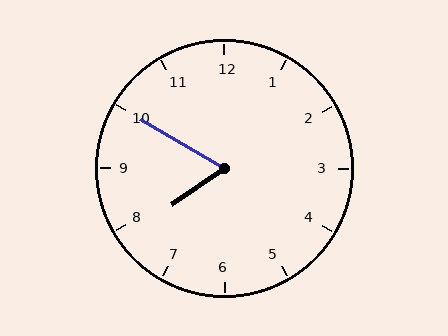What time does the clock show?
7:50.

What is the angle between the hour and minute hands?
Approximately 65 degrees.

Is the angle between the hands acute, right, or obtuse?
It is acute.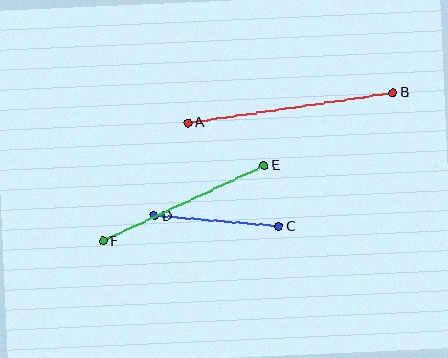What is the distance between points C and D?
The distance is approximately 125 pixels.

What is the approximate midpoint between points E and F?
The midpoint is at approximately (184, 203) pixels.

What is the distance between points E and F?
The distance is approximately 178 pixels.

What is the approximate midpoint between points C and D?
The midpoint is at approximately (217, 221) pixels.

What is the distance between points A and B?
The distance is approximately 208 pixels.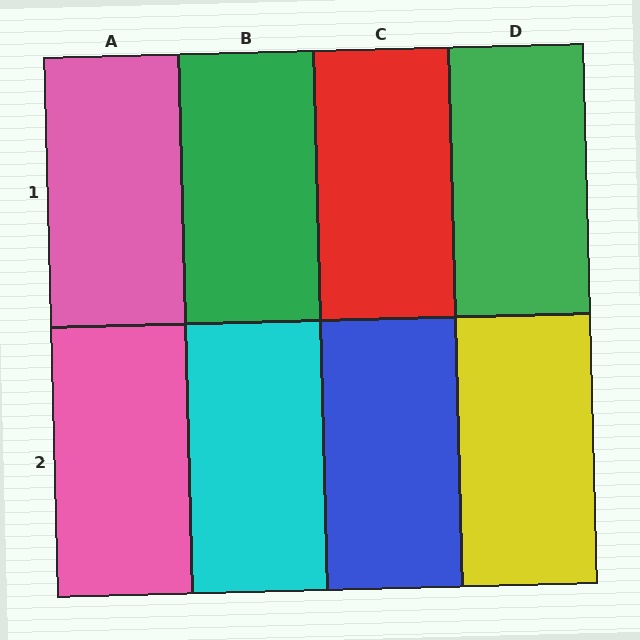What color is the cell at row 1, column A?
Pink.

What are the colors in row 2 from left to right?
Pink, cyan, blue, yellow.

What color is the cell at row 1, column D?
Green.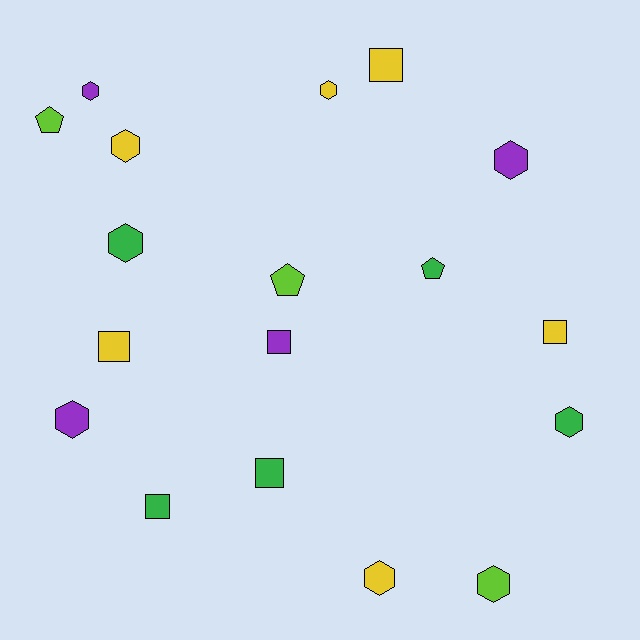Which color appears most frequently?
Yellow, with 6 objects.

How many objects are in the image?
There are 18 objects.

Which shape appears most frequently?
Hexagon, with 9 objects.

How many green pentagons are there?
There is 1 green pentagon.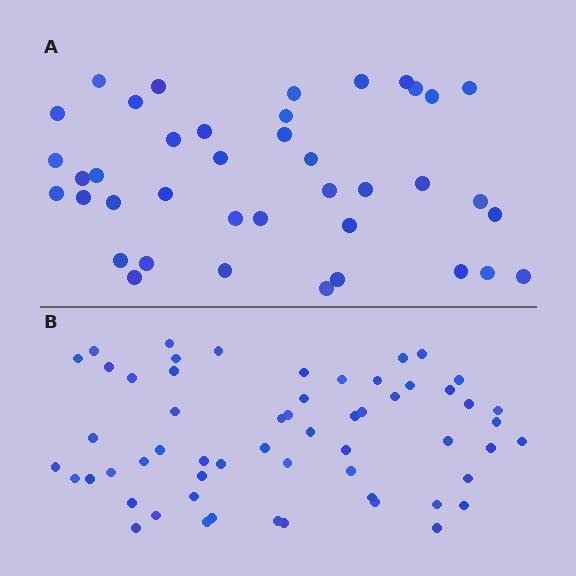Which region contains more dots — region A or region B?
Region B (the bottom region) has more dots.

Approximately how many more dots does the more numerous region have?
Region B has approximately 20 more dots than region A.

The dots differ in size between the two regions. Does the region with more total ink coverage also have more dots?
No. Region A has more total ink coverage because its dots are larger, but region B actually contains more individual dots. Total area can be misleading — the number of items is what matters here.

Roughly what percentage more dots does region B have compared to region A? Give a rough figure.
About 45% more.